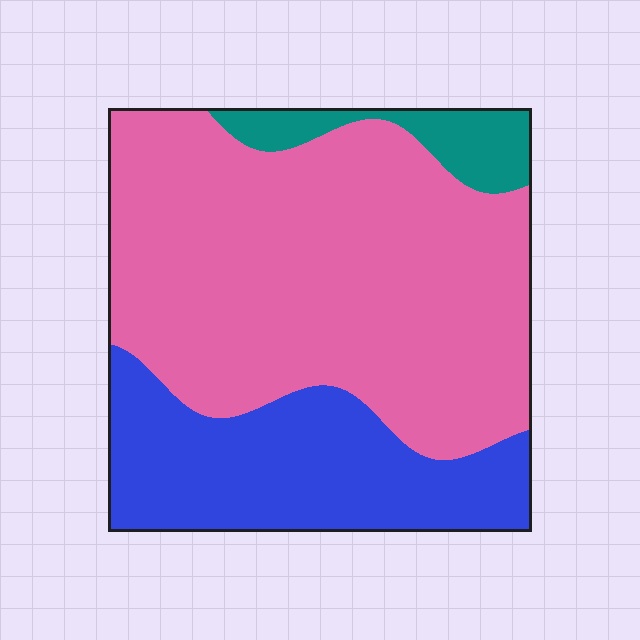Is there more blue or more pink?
Pink.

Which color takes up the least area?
Teal, at roughly 10%.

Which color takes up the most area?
Pink, at roughly 65%.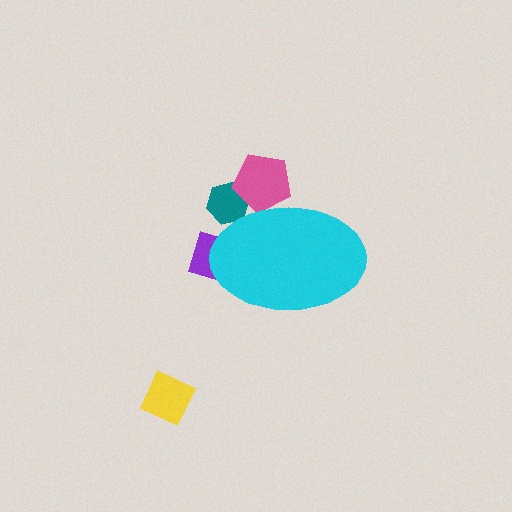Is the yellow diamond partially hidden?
No, the yellow diamond is fully visible.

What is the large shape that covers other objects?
A cyan ellipse.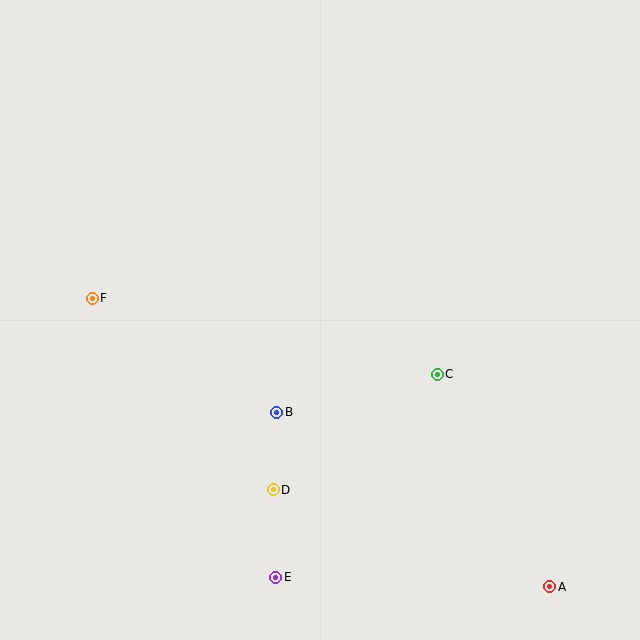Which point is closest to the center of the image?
Point B at (277, 412) is closest to the center.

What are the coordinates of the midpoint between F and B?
The midpoint between F and B is at (184, 355).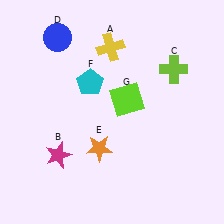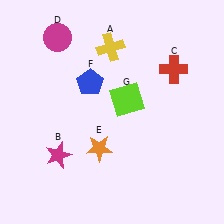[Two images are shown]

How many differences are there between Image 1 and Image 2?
There are 3 differences between the two images.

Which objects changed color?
C changed from lime to red. D changed from blue to magenta. F changed from cyan to blue.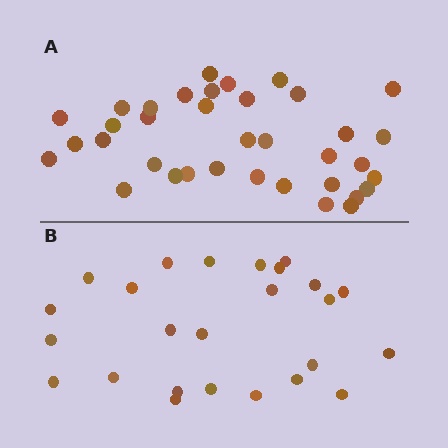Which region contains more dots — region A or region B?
Region A (the top region) has more dots.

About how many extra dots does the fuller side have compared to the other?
Region A has roughly 12 or so more dots than region B.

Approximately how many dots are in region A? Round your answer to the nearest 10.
About 40 dots. (The exact count is 36, which rounds to 40.)